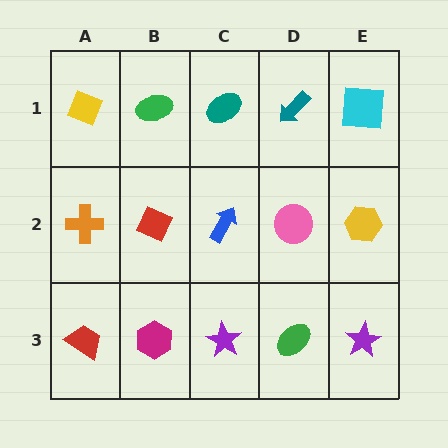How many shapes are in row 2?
5 shapes.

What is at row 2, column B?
A red diamond.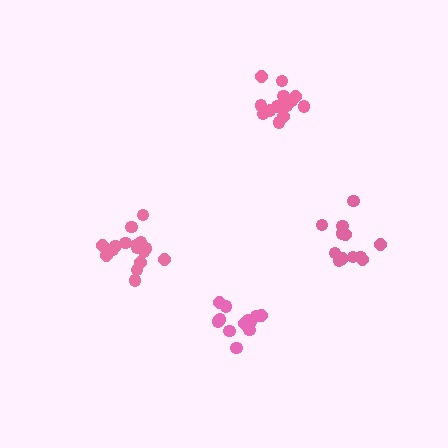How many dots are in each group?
Group 1: 13 dots, Group 2: 12 dots, Group 3: 16 dots, Group 4: 12 dots (53 total).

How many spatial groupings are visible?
There are 4 spatial groupings.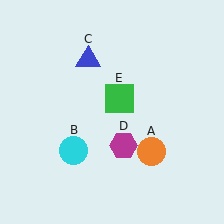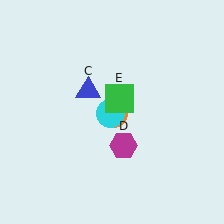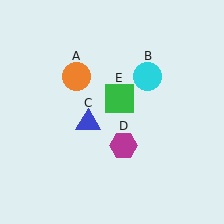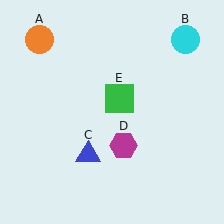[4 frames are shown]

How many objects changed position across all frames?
3 objects changed position: orange circle (object A), cyan circle (object B), blue triangle (object C).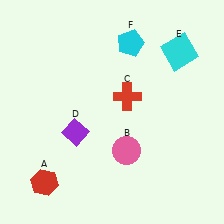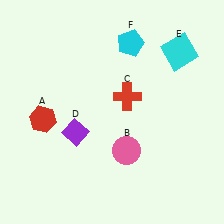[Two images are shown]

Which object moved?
The red hexagon (A) moved up.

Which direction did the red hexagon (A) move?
The red hexagon (A) moved up.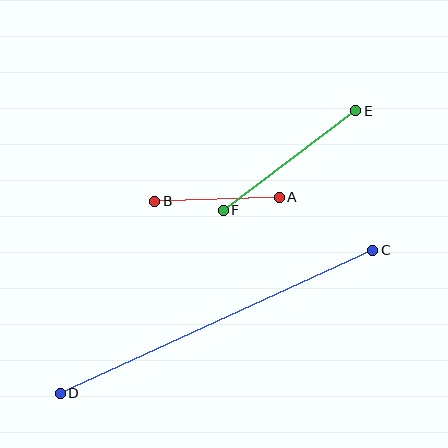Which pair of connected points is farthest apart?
Points C and D are farthest apart.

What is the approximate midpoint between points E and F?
The midpoint is at approximately (290, 161) pixels.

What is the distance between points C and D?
The distance is approximately 344 pixels.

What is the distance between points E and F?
The distance is approximately 166 pixels.